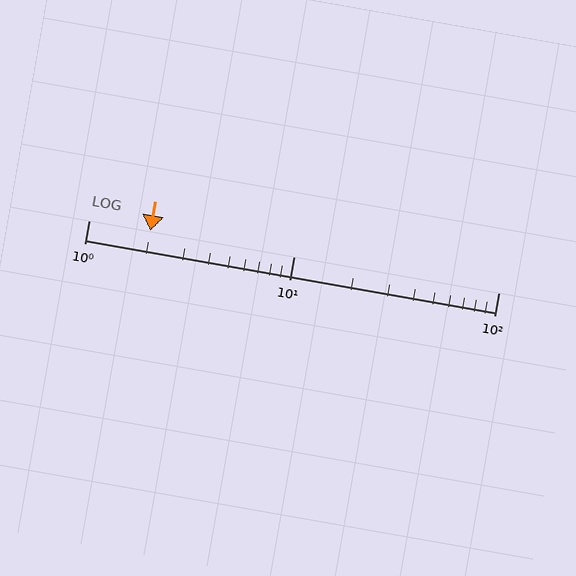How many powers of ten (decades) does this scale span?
The scale spans 2 decades, from 1 to 100.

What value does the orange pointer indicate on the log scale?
The pointer indicates approximately 2.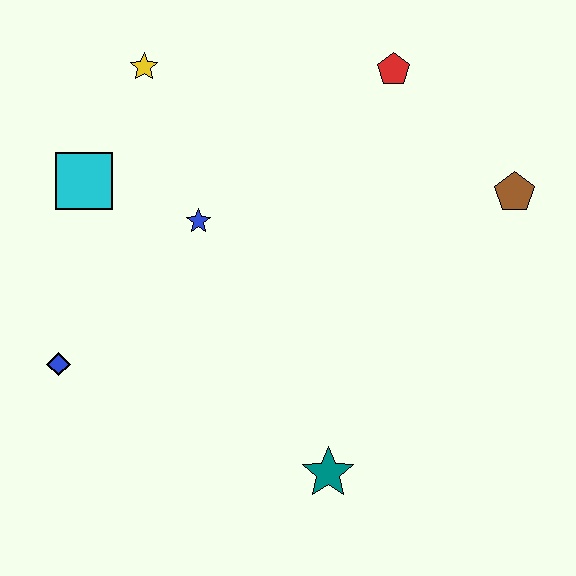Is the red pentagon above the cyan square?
Yes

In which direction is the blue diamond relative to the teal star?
The blue diamond is to the left of the teal star.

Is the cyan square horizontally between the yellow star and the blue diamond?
Yes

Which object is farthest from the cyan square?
The brown pentagon is farthest from the cyan square.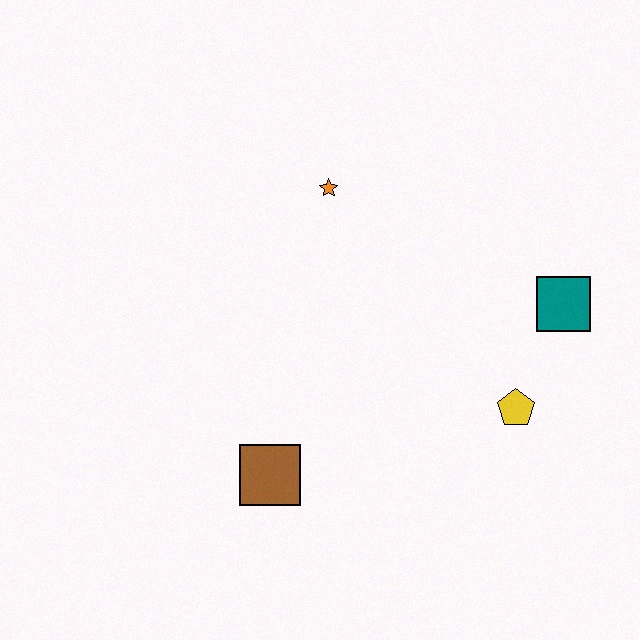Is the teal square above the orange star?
No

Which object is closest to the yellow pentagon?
The teal square is closest to the yellow pentagon.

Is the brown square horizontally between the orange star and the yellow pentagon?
No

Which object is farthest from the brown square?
The teal square is farthest from the brown square.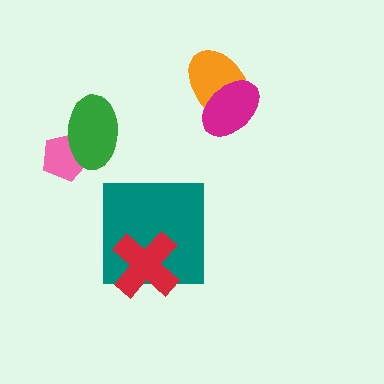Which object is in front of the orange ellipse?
The magenta ellipse is in front of the orange ellipse.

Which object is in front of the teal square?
The red cross is in front of the teal square.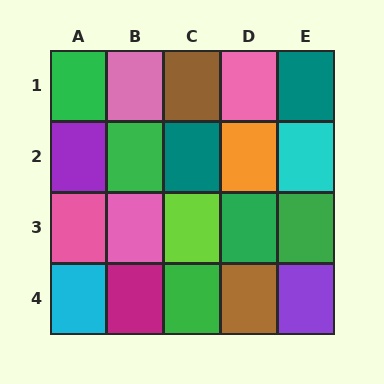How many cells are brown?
2 cells are brown.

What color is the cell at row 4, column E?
Purple.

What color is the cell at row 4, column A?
Cyan.